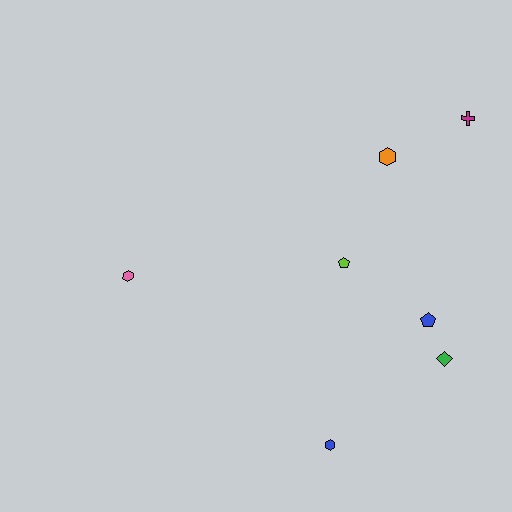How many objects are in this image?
There are 7 objects.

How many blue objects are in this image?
There are 2 blue objects.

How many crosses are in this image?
There is 1 cross.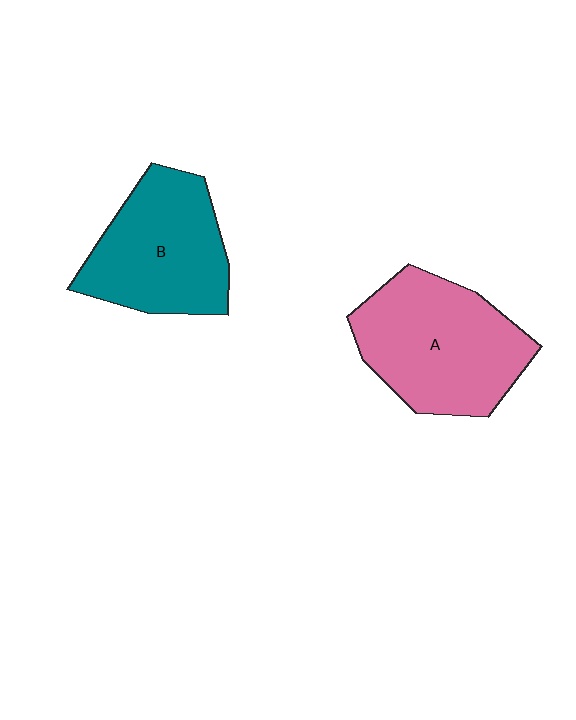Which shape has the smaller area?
Shape B (teal).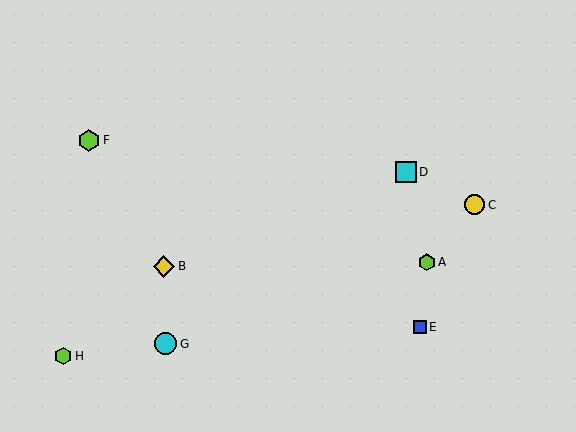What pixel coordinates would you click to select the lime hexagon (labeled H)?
Click at (63, 356) to select the lime hexagon H.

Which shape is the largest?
The cyan circle (labeled G) is the largest.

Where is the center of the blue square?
The center of the blue square is at (420, 327).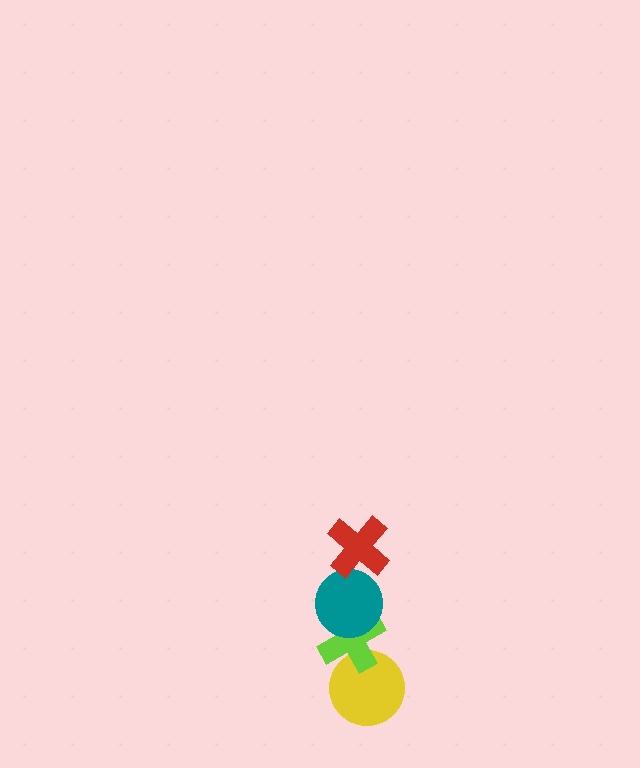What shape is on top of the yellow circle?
The lime cross is on top of the yellow circle.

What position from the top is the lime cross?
The lime cross is 3rd from the top.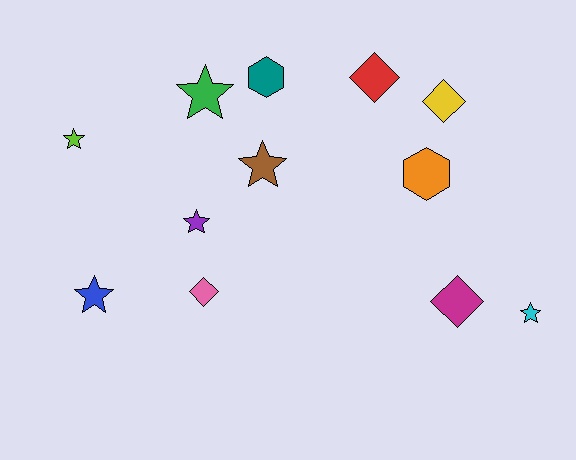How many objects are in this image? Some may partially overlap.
There are 12 objects.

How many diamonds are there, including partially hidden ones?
There are 4 diamonds.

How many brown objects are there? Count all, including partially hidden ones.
There is 1 brown object.